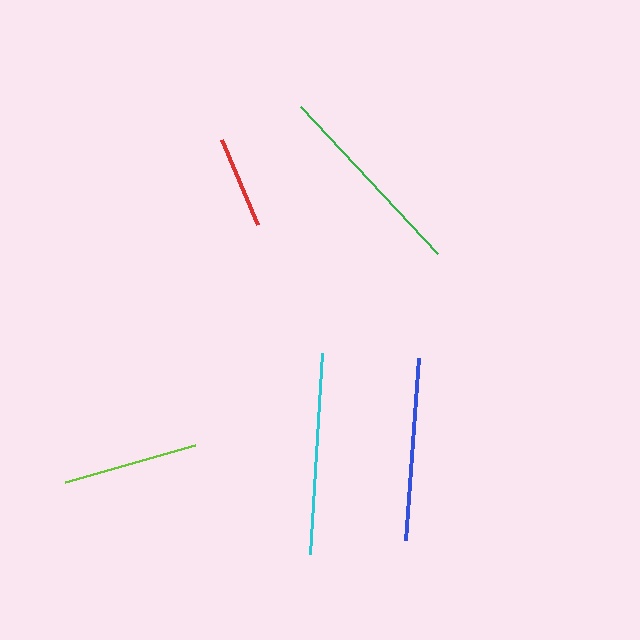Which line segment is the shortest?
The red line is the shortest at approximately 93 pixels.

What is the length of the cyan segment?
The cyan segment is approximately 201 pixels long.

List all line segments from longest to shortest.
From longest to shortest: cyan, green, blue, lime, red.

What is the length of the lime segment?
The lime segment is approximately 135 pixels long.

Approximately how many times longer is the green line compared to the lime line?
The green line is approximately 1.5 times the length of the lime line.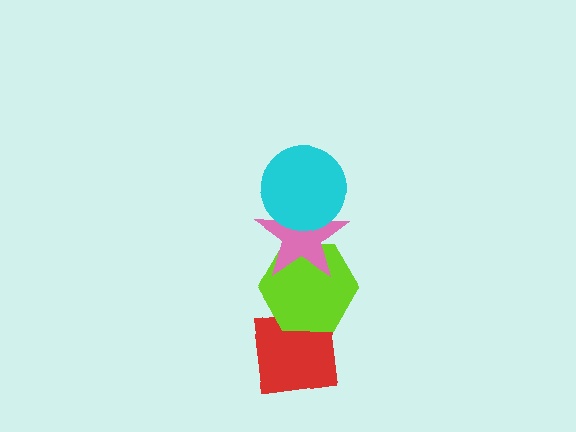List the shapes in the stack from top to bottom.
From top to bottom: the cyan circle, the pink star, the lime hexagon, the red square.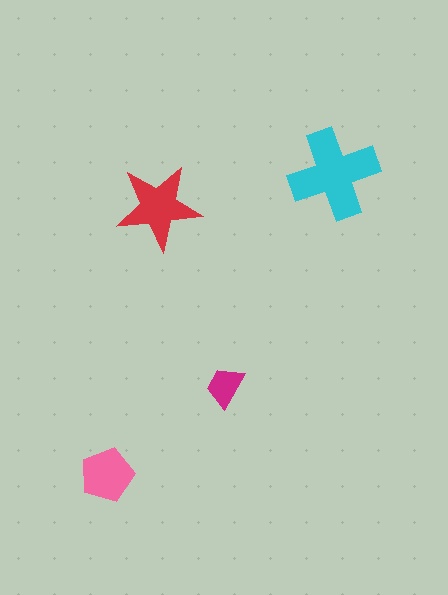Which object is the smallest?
The magenta trapezoid.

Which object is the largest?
The cyan cross.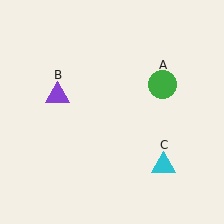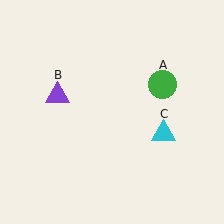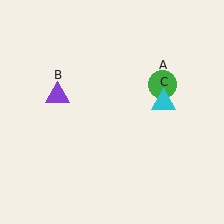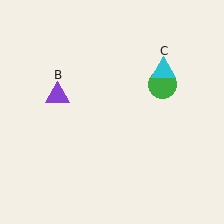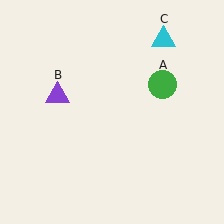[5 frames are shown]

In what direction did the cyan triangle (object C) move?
The cyan triangle (object C) moved up.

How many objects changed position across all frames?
1 object changed position: cyan triangle (object C).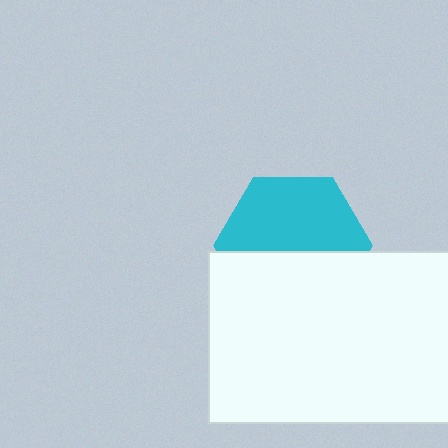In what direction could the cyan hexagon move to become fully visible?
The cyan hexagon could move up. That would shift it out from behind the white rectangle entirely.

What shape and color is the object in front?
The object in front is a white rectangle.